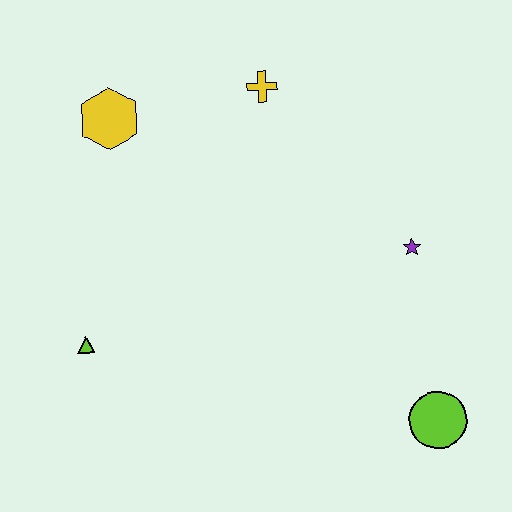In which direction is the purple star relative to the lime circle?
The purple star is above the lime circle.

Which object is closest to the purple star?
The lime circle is closest to the purple star.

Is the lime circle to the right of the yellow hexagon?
Yes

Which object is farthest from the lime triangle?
The lime circle is farthest from the lime triangle.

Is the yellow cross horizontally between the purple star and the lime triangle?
Yes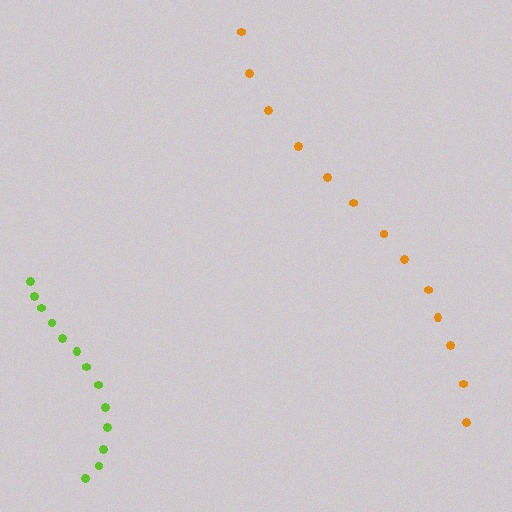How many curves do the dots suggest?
There are 2 distinct paths.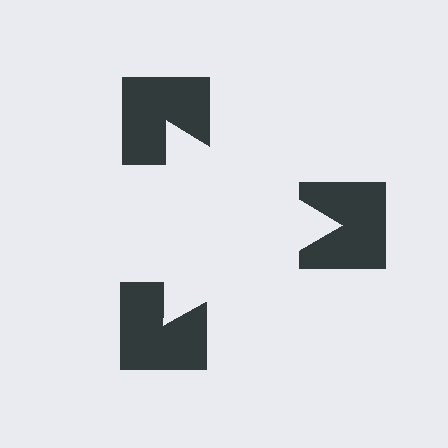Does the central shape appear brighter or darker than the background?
It typically appears slightly brighter than the background, even though no actual brightness change is drawn.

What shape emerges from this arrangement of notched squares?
An illusory triangle — its edges are inferred from the aligned wedge cuts in the notched squares, not physically drawn.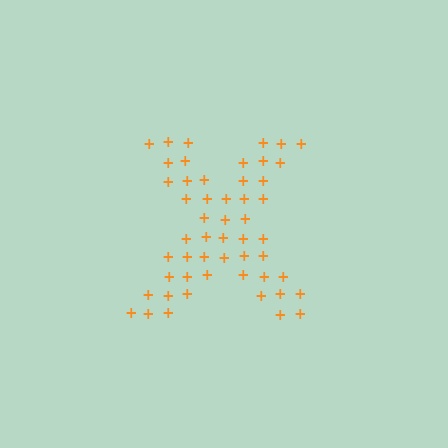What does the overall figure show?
The overall figure shows the letter X.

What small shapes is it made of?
It is made of small plus signs.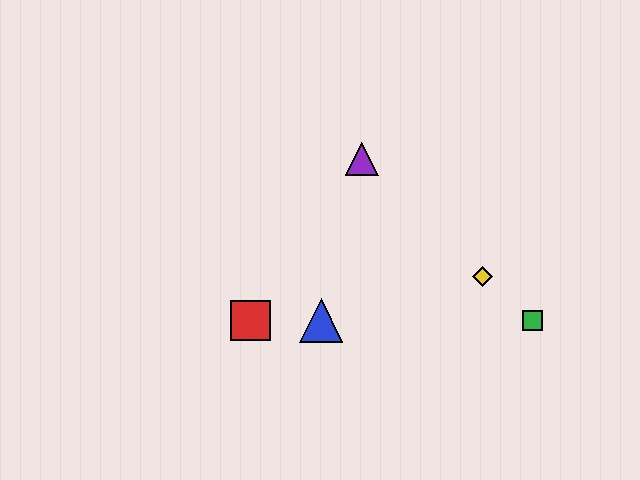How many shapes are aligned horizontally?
3 shapes (the red square, the blue triangle, the green square) are aligned horizontally.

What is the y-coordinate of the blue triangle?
The blue triangle is at y≈320.